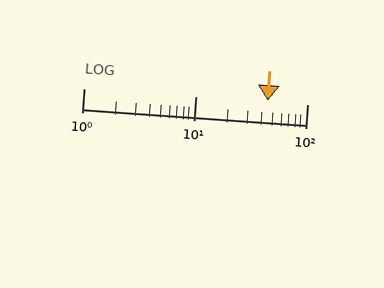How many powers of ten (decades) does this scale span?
The scale spans 2 decades, from 1 to 100.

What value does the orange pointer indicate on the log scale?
The pointer indicates approximately 44.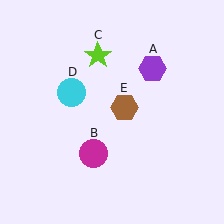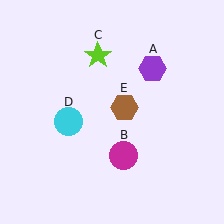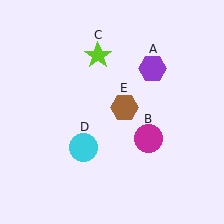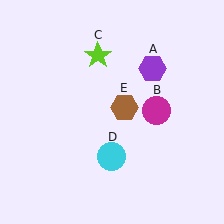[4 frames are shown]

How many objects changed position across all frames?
2 objects changed position: magenta circle (object B), cyan circle (object D).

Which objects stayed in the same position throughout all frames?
Purple hexagon (object A) and lime star (object C) and brown hexagon (object E) remained stationary.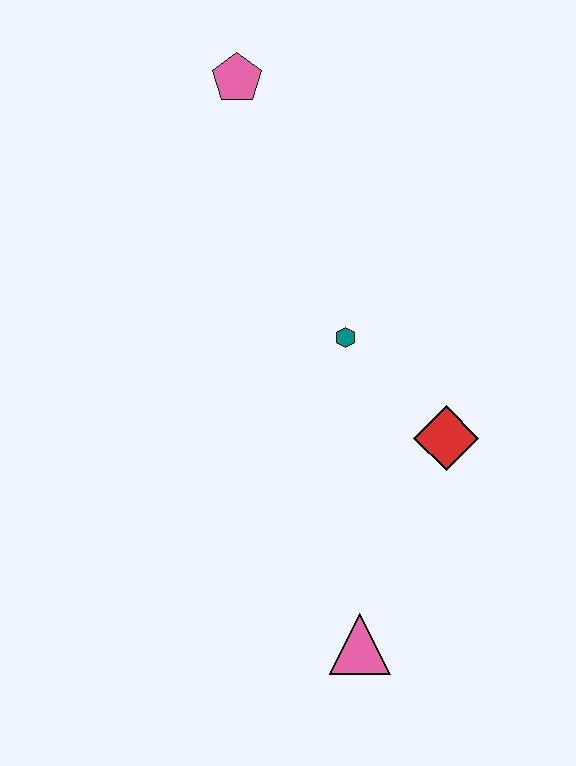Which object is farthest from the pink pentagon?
The pink triangle is farthest from the pink pentagon.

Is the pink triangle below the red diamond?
Yes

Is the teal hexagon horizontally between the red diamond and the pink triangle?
No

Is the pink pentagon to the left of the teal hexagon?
Yes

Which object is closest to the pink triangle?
The red diamond is closest to the pink triangle.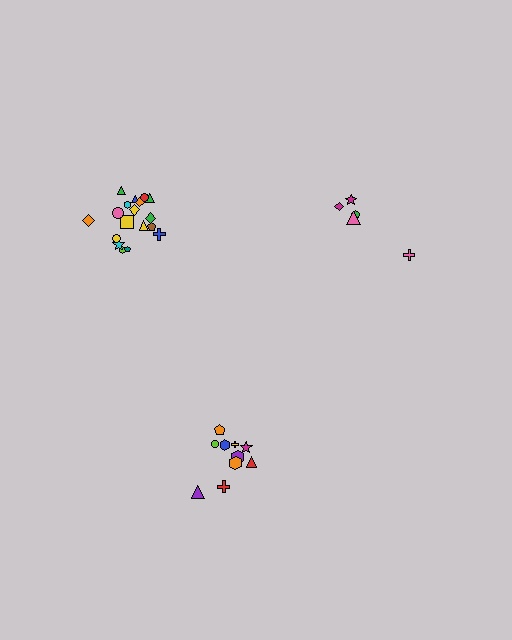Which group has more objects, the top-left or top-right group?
The top-left group.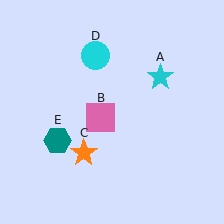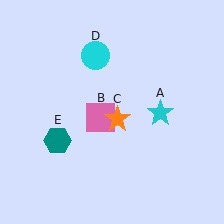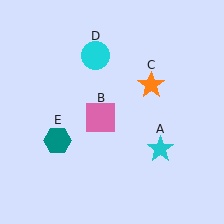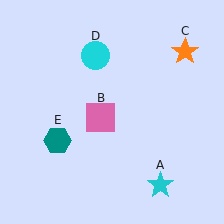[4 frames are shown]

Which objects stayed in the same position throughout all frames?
Pink square (object B) and cyan circle (object D) and teal hexagon (object E) remained stationary.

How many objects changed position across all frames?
2 objects changed position: cyan star (object A), orange star (object C).